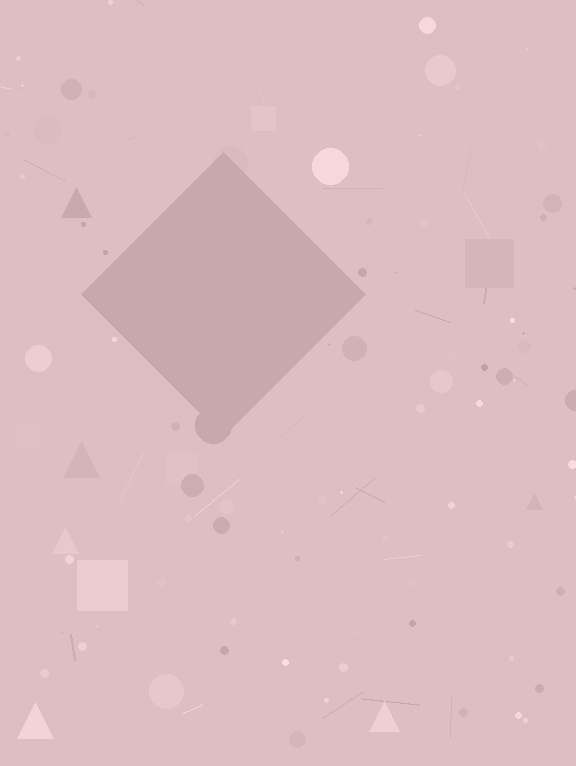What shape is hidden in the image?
A diamond is hidden in the image.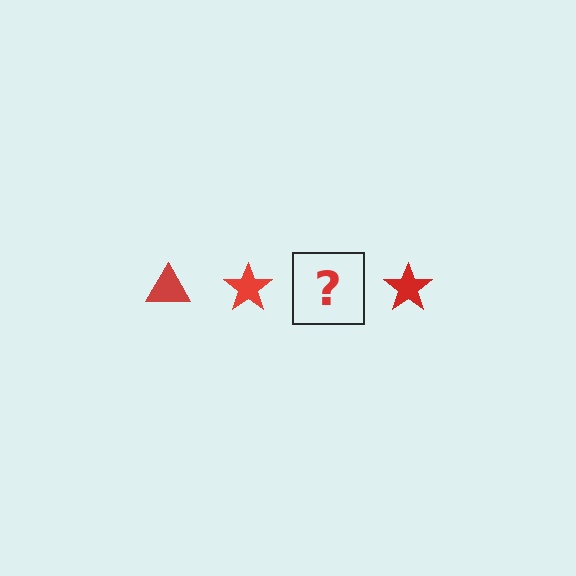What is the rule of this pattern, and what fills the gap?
The rule is that the pattern cycles through triangle, star shapes in red. The gap should be filled with a red triangle.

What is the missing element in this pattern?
The missing element is a red triangle.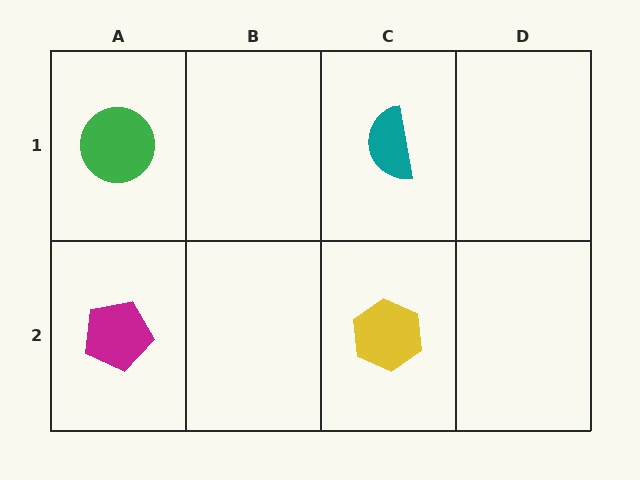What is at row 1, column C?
A teal semicircle.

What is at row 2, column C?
A yellow hexagon.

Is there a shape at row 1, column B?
No, that cell is empty.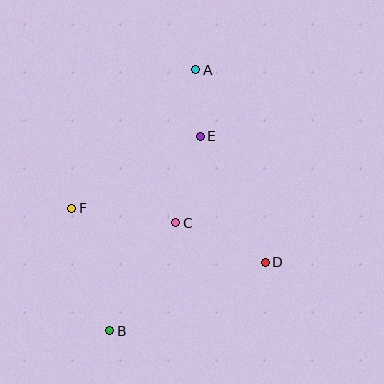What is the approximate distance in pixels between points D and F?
The distance between D and F is approximately 201 pixels.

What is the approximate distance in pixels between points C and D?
The distance between C and D is approximately 98 pixels.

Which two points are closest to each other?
Points A and E are closest to each other.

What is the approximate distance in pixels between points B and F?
The distance between B and F is approximately 128 pixels.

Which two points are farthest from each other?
Points A and B are farthest from each other.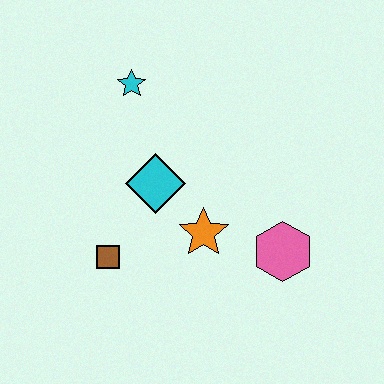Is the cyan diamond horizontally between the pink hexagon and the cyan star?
Yes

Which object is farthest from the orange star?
The cyan star is farthest from the orange star.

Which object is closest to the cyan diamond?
The orange star is closest to the cyan diamond.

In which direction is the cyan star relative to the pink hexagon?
The cyan star is above the pink hexagon.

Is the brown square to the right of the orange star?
No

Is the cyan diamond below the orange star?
No